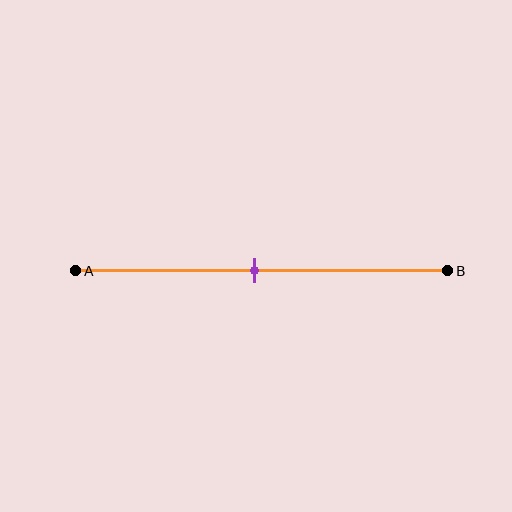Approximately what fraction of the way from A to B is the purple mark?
The purple mark is approximately 50% of the way from A to B.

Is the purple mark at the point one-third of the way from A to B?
No, the mark is at about 50% from A, not at the 33% one-third point.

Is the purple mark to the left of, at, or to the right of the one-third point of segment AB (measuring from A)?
The purple mark is to the right of the one-third point of segment AB.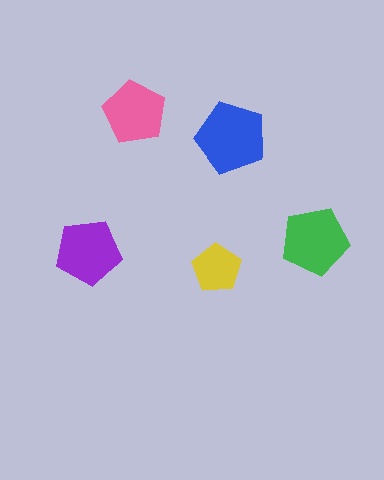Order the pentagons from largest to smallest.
the blue one, the green one, the purple one, the pink one, the yellow one.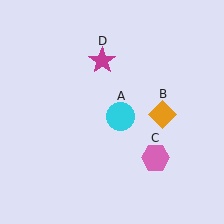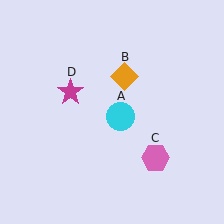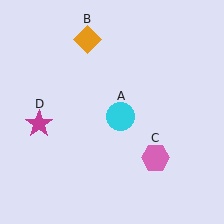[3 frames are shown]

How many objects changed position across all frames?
2 objects changed position: orange diamond (object B), magenta star (object D).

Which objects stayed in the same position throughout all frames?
Cyan circle (object A) and pink hexagon (object C) remained stationary.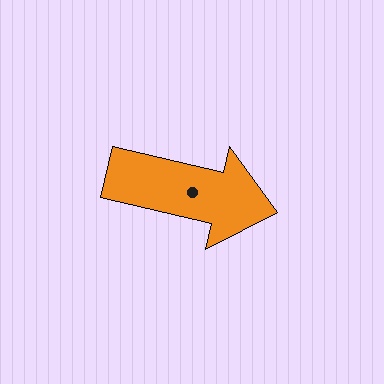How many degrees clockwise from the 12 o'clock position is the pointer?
Approximately 103 degrees.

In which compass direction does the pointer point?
East.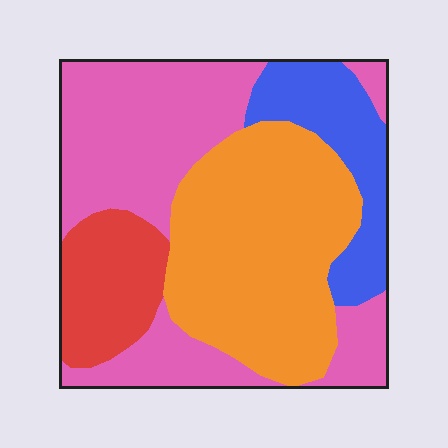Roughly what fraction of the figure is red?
Red covers around 15% of the figure.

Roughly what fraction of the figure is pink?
Pink covers about 40% of the figure.